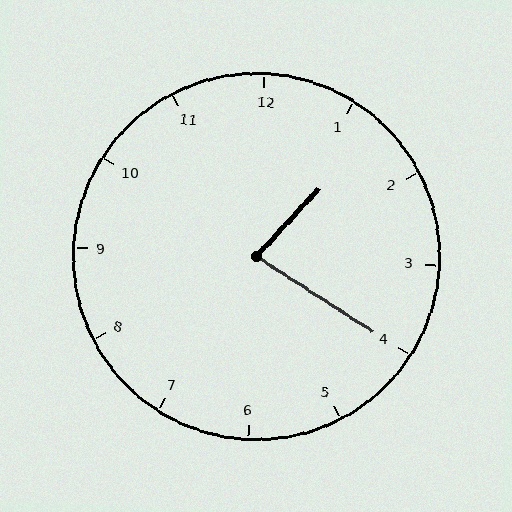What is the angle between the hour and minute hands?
Approximately 80 degrees.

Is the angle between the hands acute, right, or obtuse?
It is acute.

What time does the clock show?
1:20.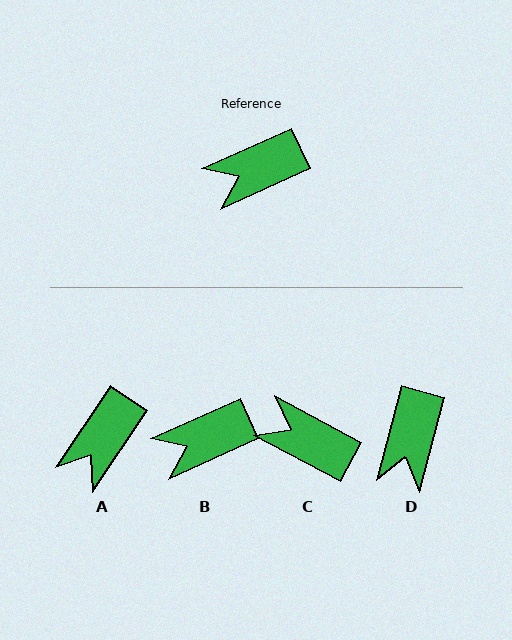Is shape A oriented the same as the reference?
No, it is off by about 32 degrees.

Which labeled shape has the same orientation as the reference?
B.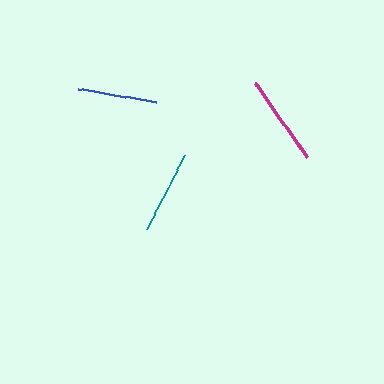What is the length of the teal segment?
The teal segment is approximately 83 pixels long.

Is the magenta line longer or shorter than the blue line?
The magenta line is longer than the blue line.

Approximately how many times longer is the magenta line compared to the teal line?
The magenta line is approximately 1.1 times the length of the teal line.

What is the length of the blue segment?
The blue segment is approximately 80 pixels long.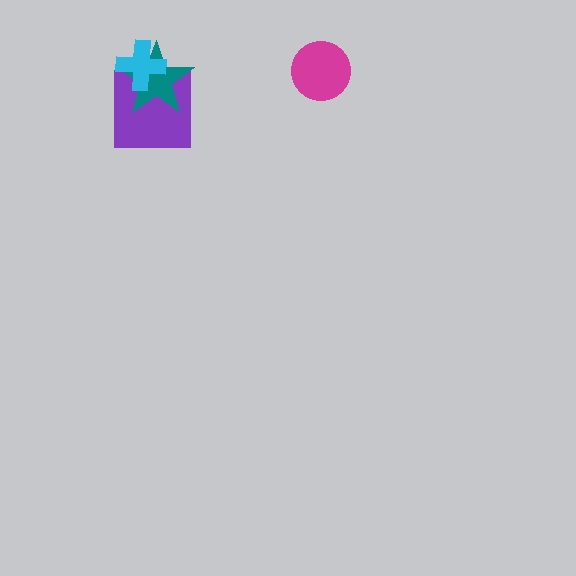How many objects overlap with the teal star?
2 objects overlap with the teal star.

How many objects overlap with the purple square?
2 objects overlap with the purple square.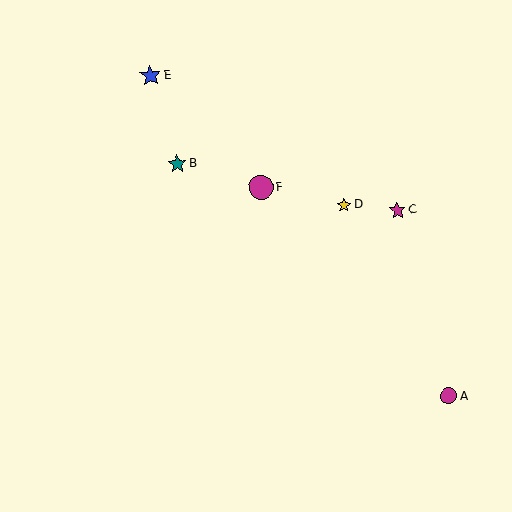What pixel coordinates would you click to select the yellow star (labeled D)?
Click at (344, 205) to select the yellow star D.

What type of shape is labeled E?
Shape E is a blue star.